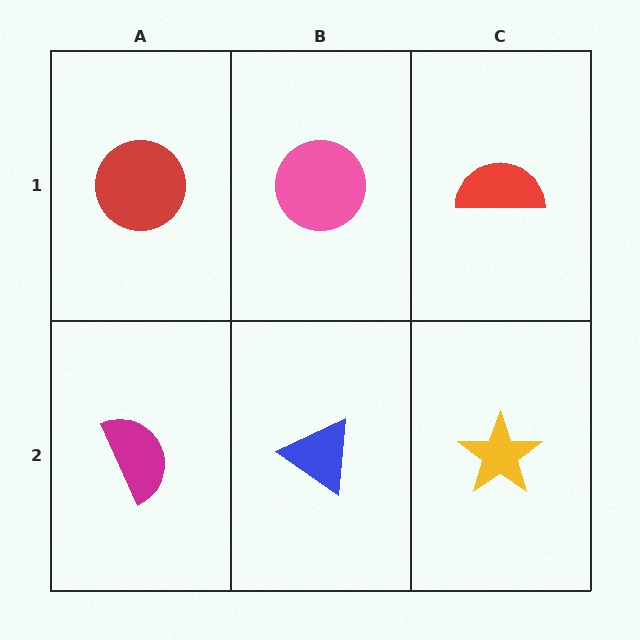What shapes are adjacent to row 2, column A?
A red circle (row 1, column A), a blue triangle (row 2, column B).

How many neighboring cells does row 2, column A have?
2.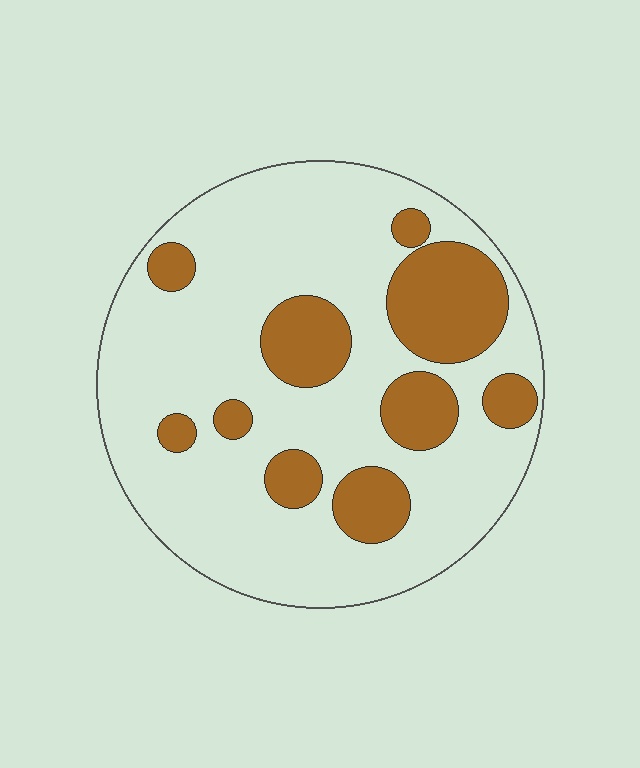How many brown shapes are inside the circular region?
10.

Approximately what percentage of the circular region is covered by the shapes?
Approximately 25%.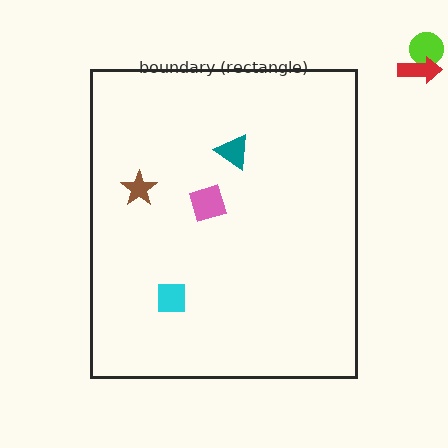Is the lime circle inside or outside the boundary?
Outside.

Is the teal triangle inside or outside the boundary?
Inside.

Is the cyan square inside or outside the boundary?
Inside.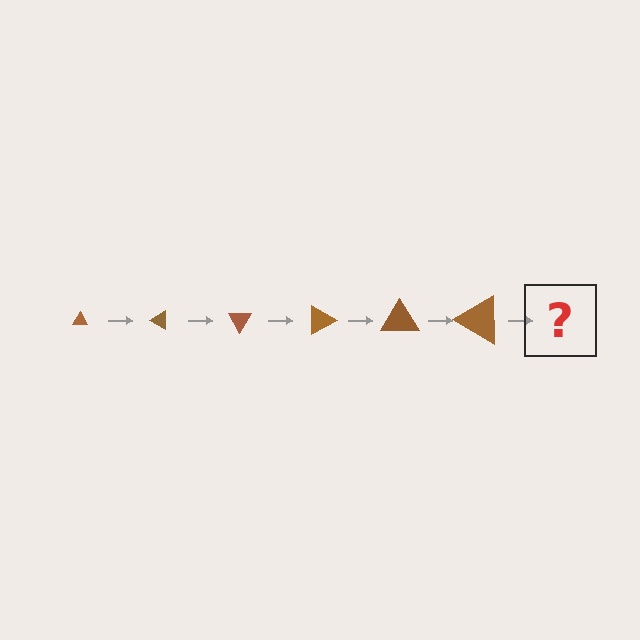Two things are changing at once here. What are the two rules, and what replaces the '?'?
The two rules are that the triangle grows larger each step and it rotates 30 degrees each step. The '?' should be a triangle, larger than the previous one and rotated 180 degrees from the start.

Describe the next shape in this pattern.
It should be a triangle, larger than the previous one and rotated 180 degrees from the start.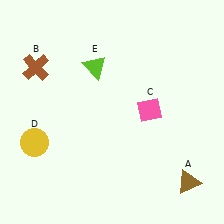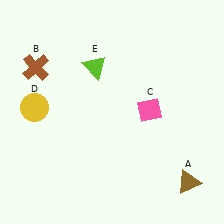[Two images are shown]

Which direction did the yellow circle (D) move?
The yellow circle (D) moved up.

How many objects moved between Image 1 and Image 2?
1 object moved between the two images.